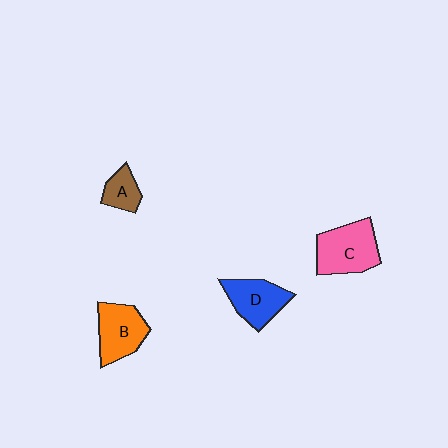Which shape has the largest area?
Shape C (pink).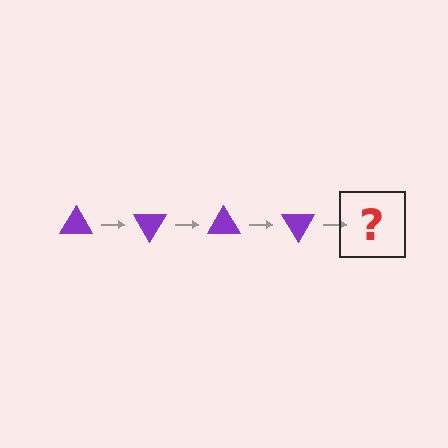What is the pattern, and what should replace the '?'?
The pattern is that the triangle rotates 60 degrees each step. The '?' should be a purple triangle rotated 240 degrees.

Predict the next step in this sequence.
The next step is a purple triangle rotated 240 degrees.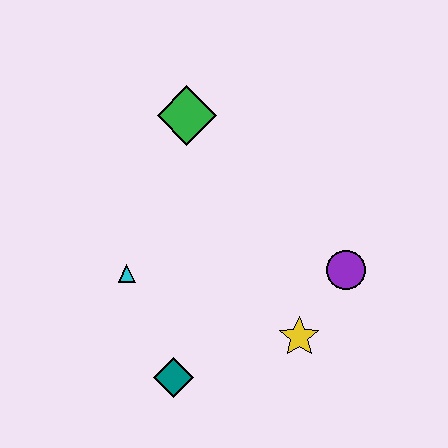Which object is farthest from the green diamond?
The teal diamond is farthest from the green diamond.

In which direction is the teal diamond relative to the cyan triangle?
The teal diamond is below the cyan triangle.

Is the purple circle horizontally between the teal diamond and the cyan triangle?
No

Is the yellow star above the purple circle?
No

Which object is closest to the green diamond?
The cyan triangle is closest to the green diamond.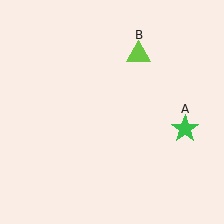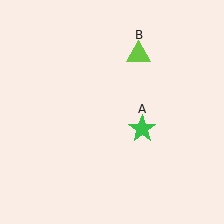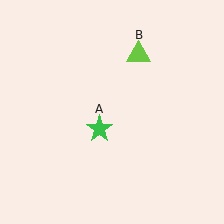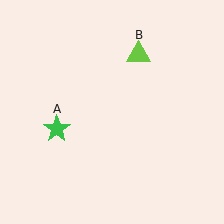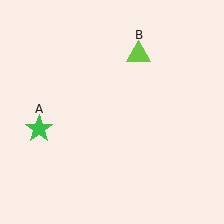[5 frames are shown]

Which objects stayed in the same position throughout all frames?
Lime triangle (object B) remained stationary.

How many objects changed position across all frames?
1 object changed position: green star (object A).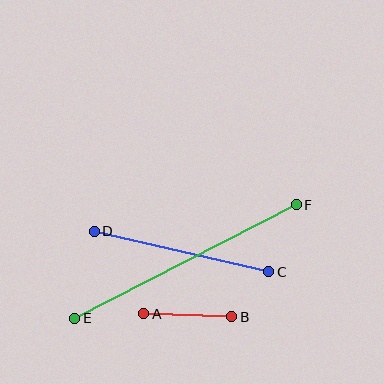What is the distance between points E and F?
The distance is approximately 249 pixels.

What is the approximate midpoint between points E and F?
The midpoint is at approximately (185, 262) pixels.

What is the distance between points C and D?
The distance is approximately 179 pixels.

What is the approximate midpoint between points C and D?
The midpoint is at approximately (181, 252) pixels.